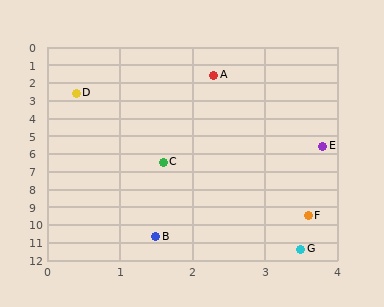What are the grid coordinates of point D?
Point D is at approximately (0.4, 2.6).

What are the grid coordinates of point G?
Point G is at approximately (3.5, 11.4).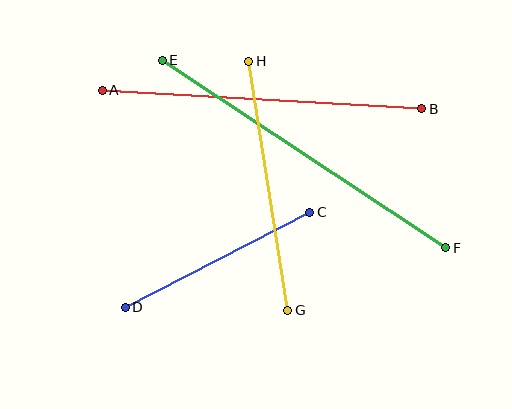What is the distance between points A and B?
The distance is approximately 320 pixels.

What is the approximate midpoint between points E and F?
The midpoint is at approximately (304, 154) pixels.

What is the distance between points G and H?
The distance is approximately 252 pixels.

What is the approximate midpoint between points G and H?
The midpoint is at approximately (268, 186) pixels.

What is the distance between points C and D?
The distance is approximately 207 pixels.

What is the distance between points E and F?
The distance is approximately 340 pixels.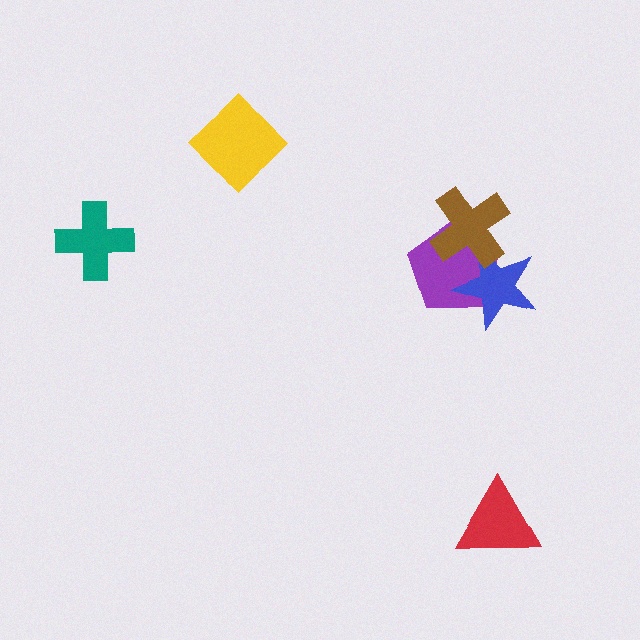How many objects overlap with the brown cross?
2 objects overlap with the brown cross.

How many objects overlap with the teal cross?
0 objects overlap with the teal cross.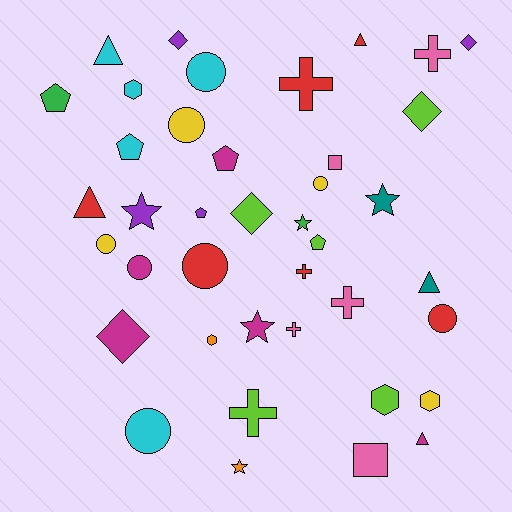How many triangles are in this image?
There are 5 triangles.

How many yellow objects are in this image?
There are 4 yellow objects.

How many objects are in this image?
There are 40 objects.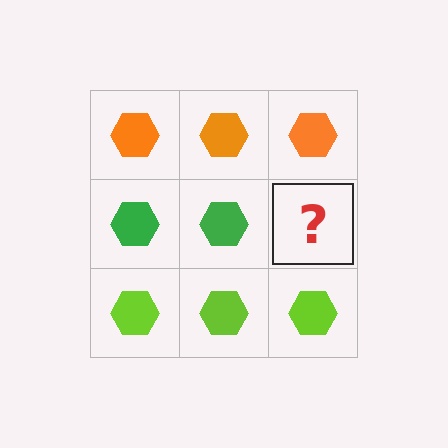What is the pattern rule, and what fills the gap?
The rule is that each row has a consistent color. The gap should be filled with a green hexagon.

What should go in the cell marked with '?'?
The missing cell should contain a green hexagon.